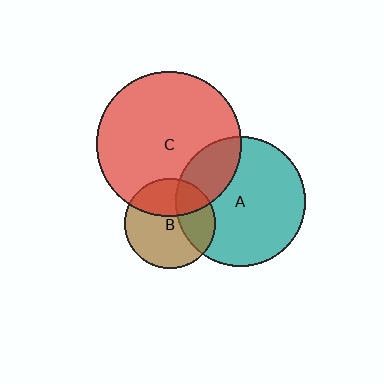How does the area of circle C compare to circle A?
Approximately 1.2 times.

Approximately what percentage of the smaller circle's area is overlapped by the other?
Approximately 30%.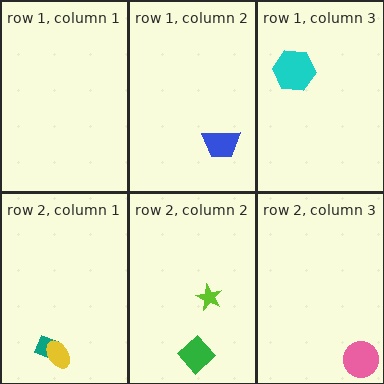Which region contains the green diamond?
The row 2, column 2 region.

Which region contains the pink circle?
The row 2, column 3 region.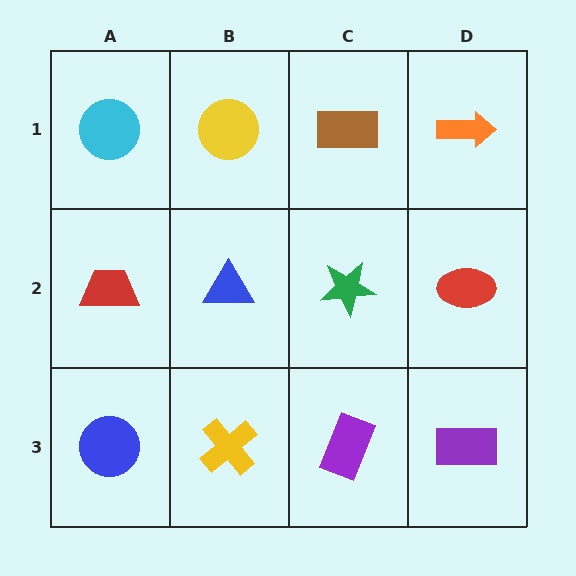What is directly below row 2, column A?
A blue circle.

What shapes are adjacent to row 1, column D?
A red ellipse (row 2, column D), a brown rectangle (row 1, column C).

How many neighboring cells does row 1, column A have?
2.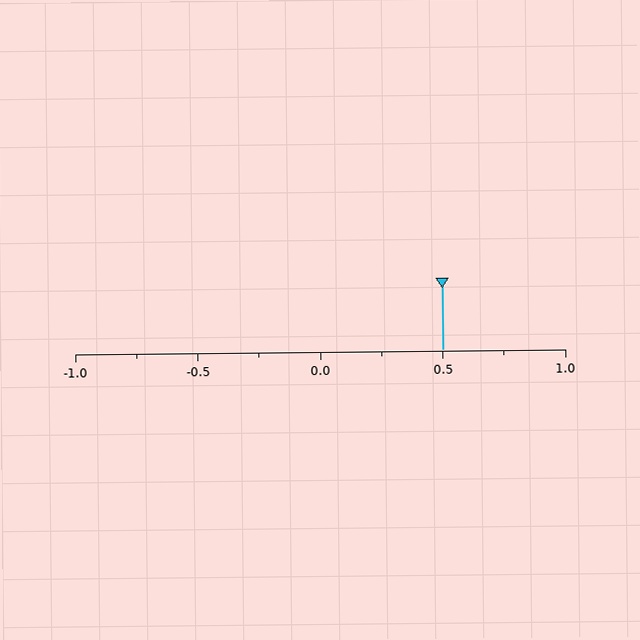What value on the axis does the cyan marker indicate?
The marker indicates approximately 0.5.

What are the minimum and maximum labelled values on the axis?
The axis runs from -1.0 to 1.0.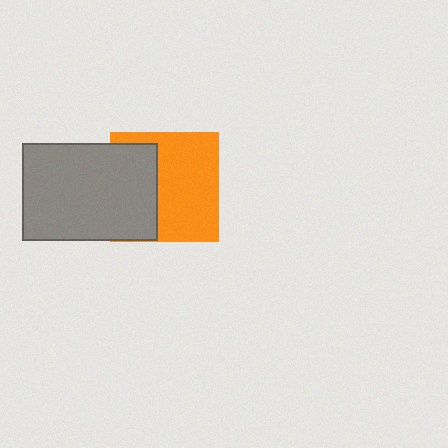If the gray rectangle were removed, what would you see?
You would see the complete orange square.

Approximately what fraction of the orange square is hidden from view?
Roughly 39% of the orange square is hidden behind the gray rectangle.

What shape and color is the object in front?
The object in front is a gray rectangle.